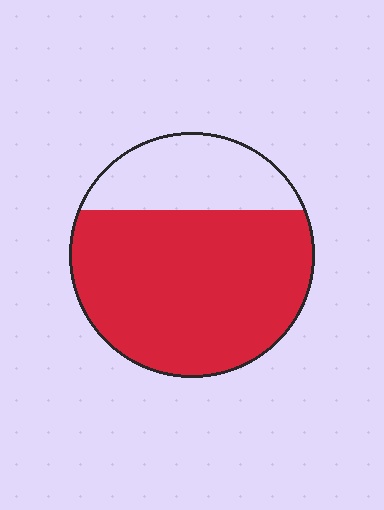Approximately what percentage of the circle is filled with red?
Approximately 75%.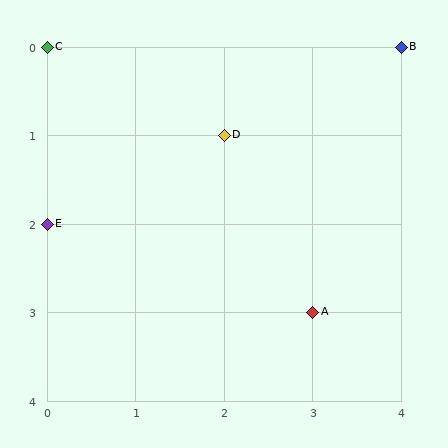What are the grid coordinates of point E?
Point E is at grid coordinates (0, 2).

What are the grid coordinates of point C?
Point C is at grid coordinates (0, 0).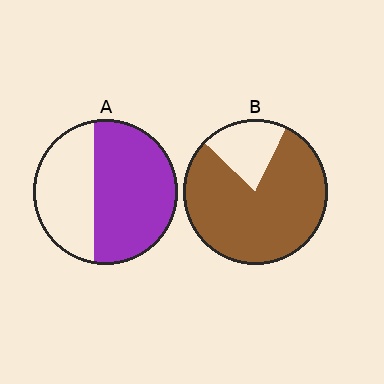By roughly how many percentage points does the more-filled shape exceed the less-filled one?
By roughly 20 percentage points (B over A).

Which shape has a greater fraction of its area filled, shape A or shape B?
Shape B.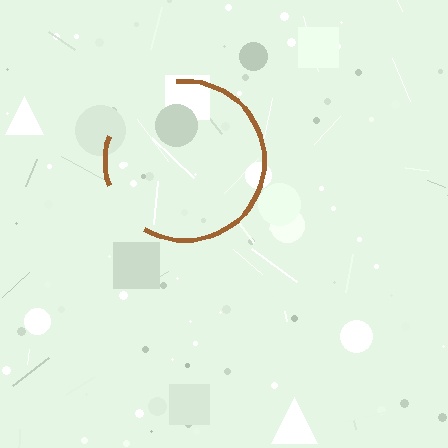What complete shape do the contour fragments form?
The contour fragments form a circle.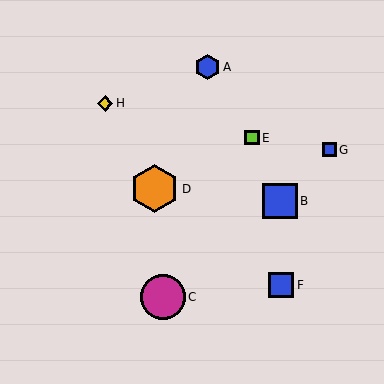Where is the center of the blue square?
The center of the blue square is at (281, 285).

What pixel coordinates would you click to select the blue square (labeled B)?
Click at (280, 201) to select the blue square B.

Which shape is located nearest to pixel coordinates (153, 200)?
The orange hexagon (labeled D) at (154, 189) is nearest to that location.